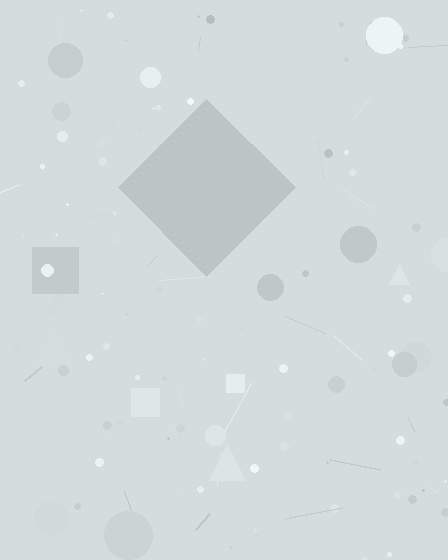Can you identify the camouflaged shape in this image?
The camouflaged shape is a diamond.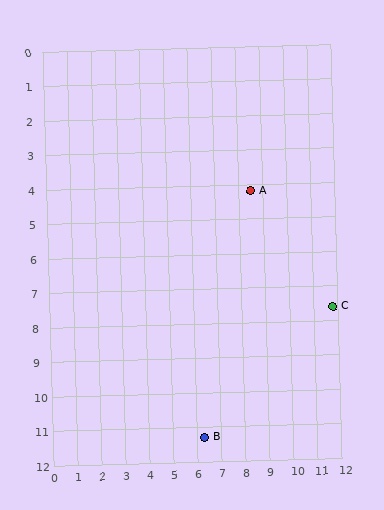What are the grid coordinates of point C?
Point C is at approximately (11.8, 7.6).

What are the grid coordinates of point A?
Point A is at approximately (8.5, 4.2).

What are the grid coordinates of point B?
Point B is at approximately (6.3, 11.3).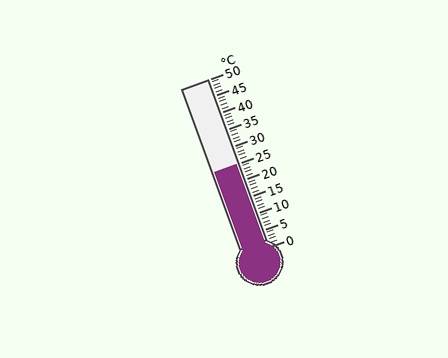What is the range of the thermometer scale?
The thermometer scale ranges from 0°C to 50°C.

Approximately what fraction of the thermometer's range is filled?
The thermometer is filled to approximately 50% of its range.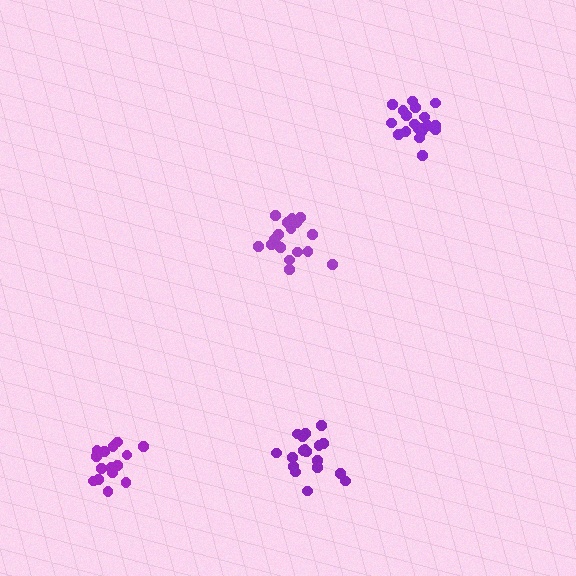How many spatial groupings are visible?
There are 4 spatial groupings.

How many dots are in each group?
Group 1: 19 dots, Group 2: 16 dots, Group 3: 19 dots, Group 4: 18 dots (72 total).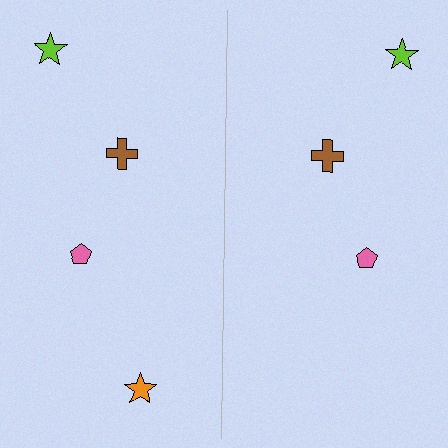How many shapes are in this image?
There are 7 shapes in this image.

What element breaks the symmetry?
A orange star is missing from the right side.